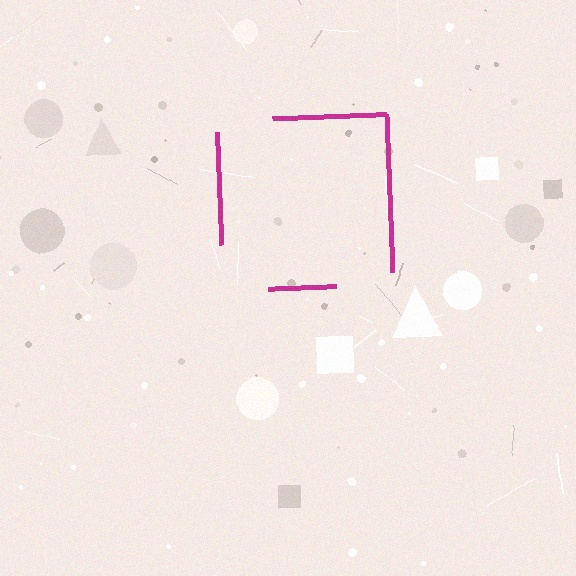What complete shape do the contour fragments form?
The contour fragments form a square.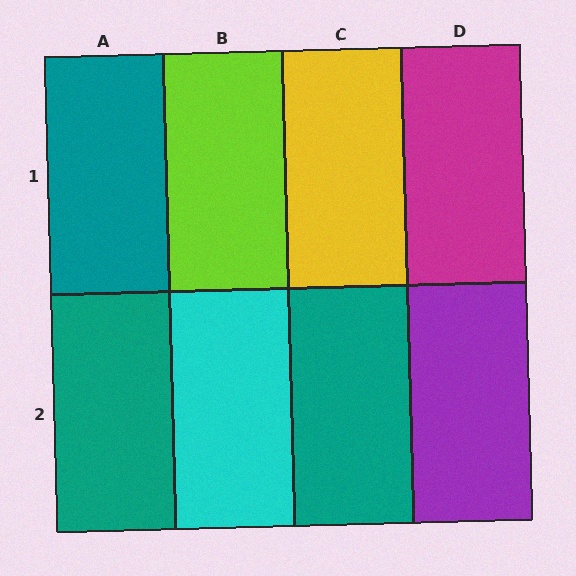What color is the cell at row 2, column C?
Teal.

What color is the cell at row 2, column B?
Cyan.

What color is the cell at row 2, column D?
Purple.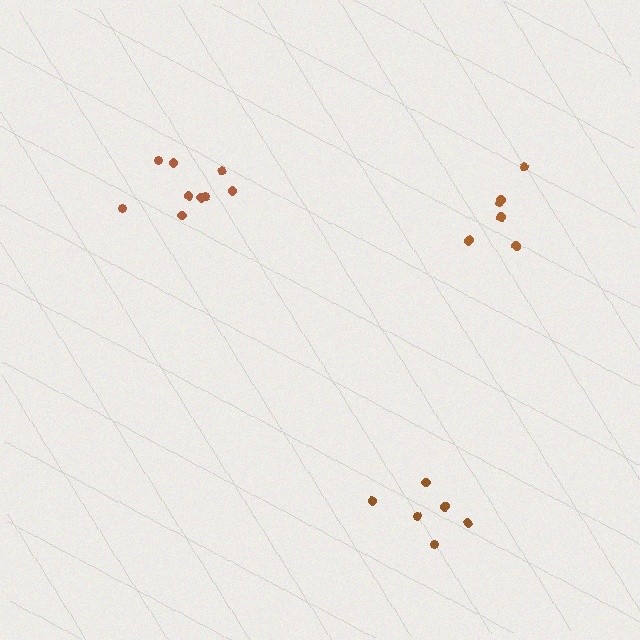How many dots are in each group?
Group 1: 9 dots, Group 2: 6 dots, Group 3: 6 dots (21 total).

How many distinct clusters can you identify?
There are 3 distinct clusters.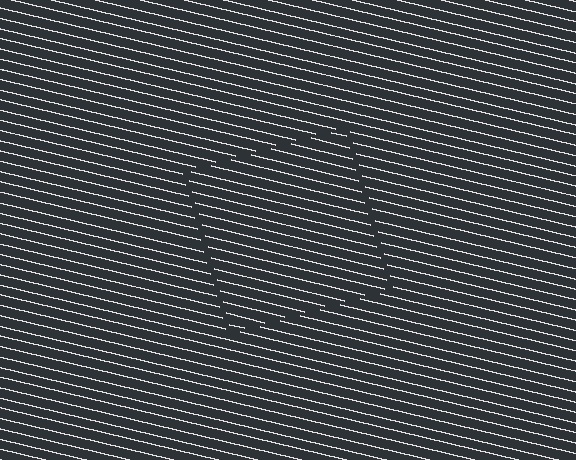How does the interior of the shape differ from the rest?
The interior of the shape contains the same grating, shifted by half a period — the contour is defined by the phase discontinuity where line-ends from the inner and outer gratings abut.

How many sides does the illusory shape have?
4 sides — the line-ends trace a square.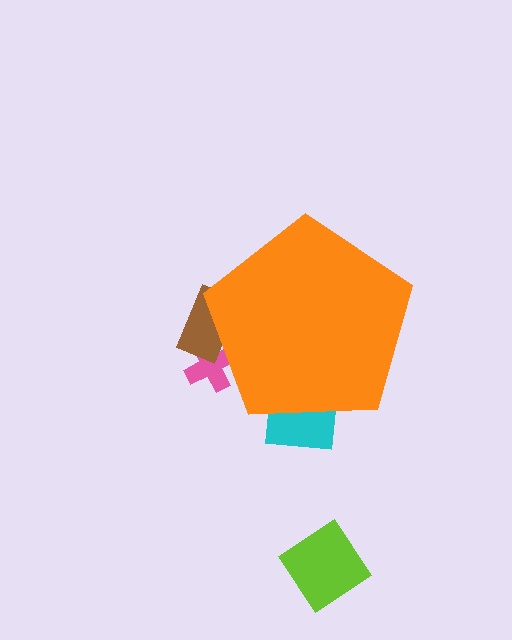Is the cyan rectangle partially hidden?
Yes, the cyan rectangle is partially hidden behind the orange pentagon.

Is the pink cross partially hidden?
Yes, the pink cross is partially hidden behind the orange pentagon.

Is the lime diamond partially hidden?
No, the lime diamond is fully visible.